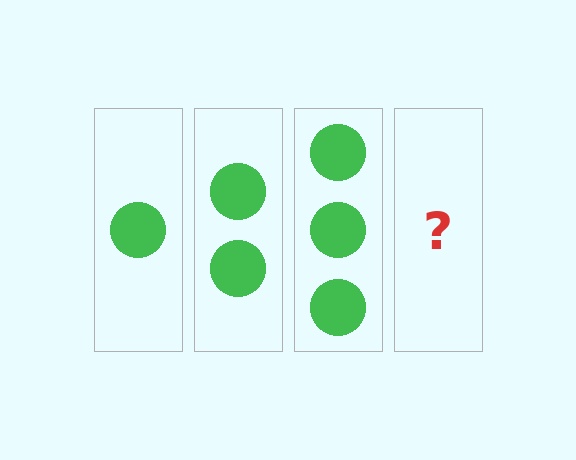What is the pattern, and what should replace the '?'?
The pattern is that each step adds one more circle. The '?' should be 4 circles.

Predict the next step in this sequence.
The next step is 4 circles.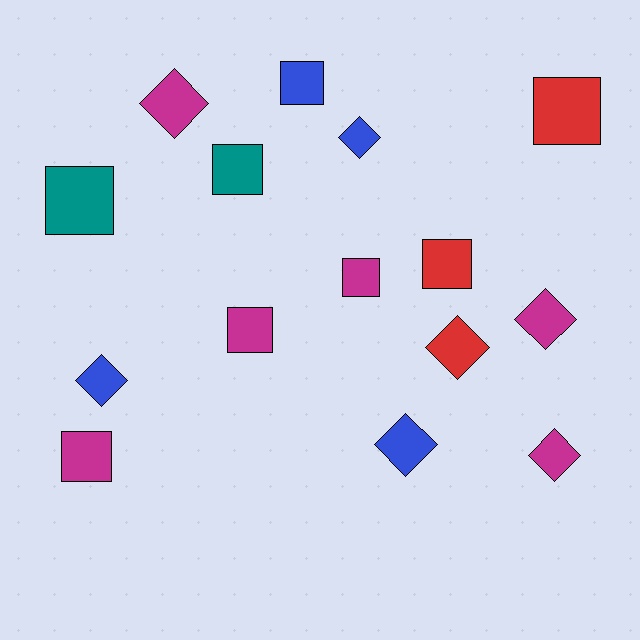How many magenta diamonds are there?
There are 3 magenta diamonds.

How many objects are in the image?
There are 15 objects.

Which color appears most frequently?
Magenta, with 6 objects.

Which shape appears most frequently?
Square, with 8 objects.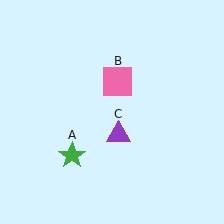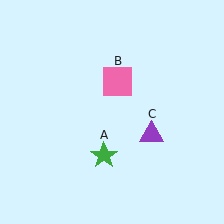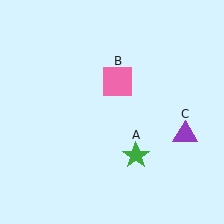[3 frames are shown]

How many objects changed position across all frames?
2 objects changed position: green star (object A), purple triangle (object C).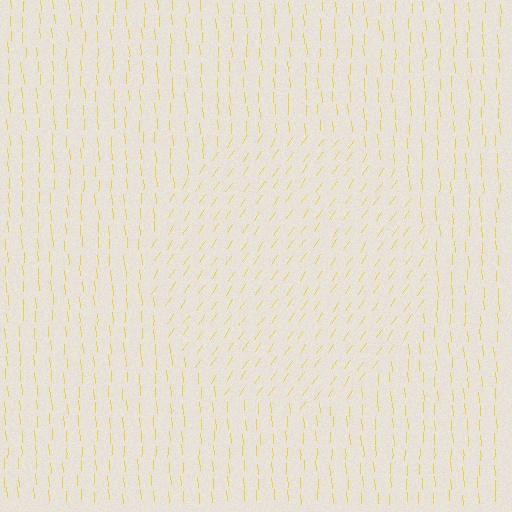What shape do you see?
I see a circle.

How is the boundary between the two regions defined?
The boundary is defined purely by a change in line orientation (approximately 38 degrees difference). All lines are the same color and thickness.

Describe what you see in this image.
The image is filled with small yellow line segments. A circle region in the image has lines oriented differently from the surrounding lines, creating a visible texture boundary.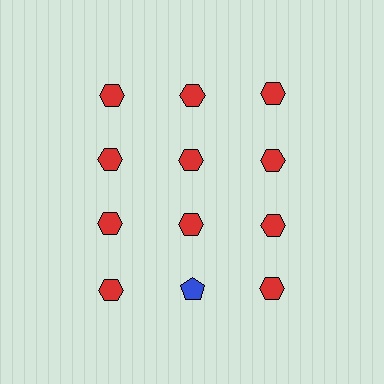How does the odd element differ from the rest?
It differs in both color (blue instead of red) and shape (pentagon instead of hexagon).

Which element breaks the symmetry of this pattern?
The blue pentagon in the fourth row, second from left column breaks the symmetry. All other shapes are red hexagons.